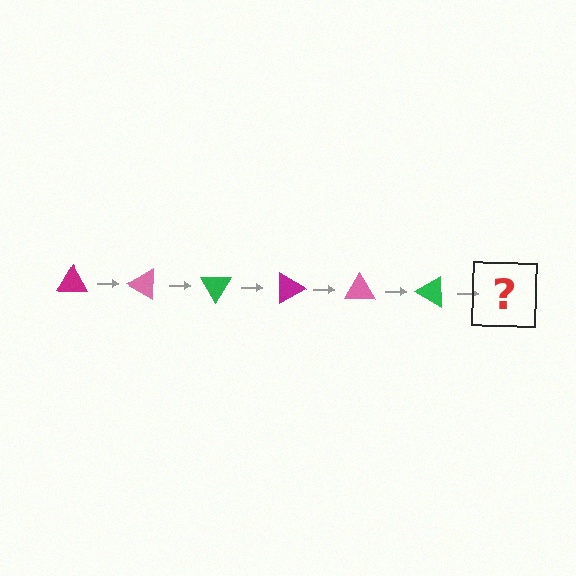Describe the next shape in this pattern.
It should be a magenta triangle, rotated 180 degrees from the start.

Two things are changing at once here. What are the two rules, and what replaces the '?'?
The two rules are that it rotates 30 degrees each step and the color cycles through magenta, pink, and green. The '?' should be a magenta triangle, rotated 180 degrees from the start.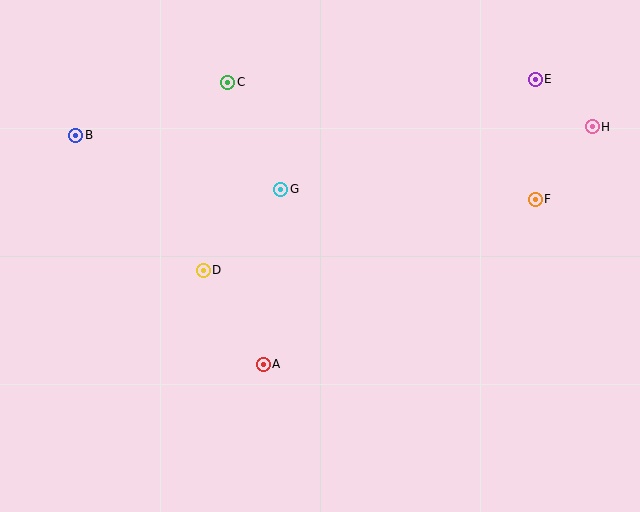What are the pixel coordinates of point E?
Point E is at (535, 79).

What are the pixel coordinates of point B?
Point B is at (76, 135).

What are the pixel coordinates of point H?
Point H is at (592, 127).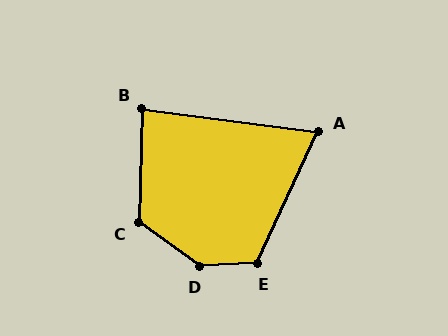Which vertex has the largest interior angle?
D, at approximately 142 degrees.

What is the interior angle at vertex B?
Approximately 84 degrees (acute).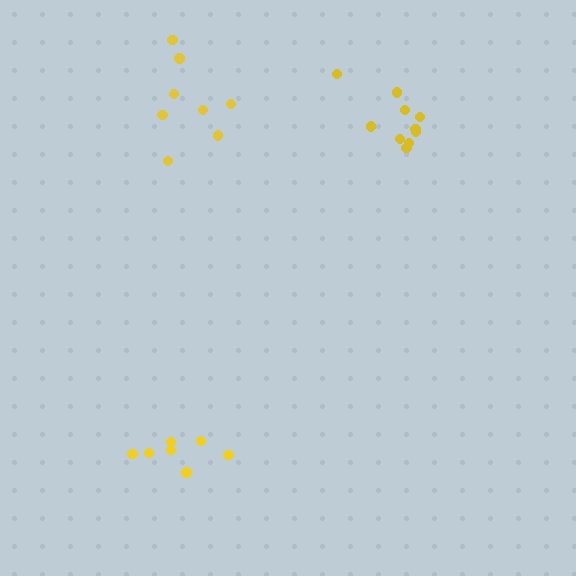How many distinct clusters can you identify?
There are 3 distinct clusters.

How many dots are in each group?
Group 1: 10 dots, Group 2: 8 dots, Group 3: 7 dots (25 total).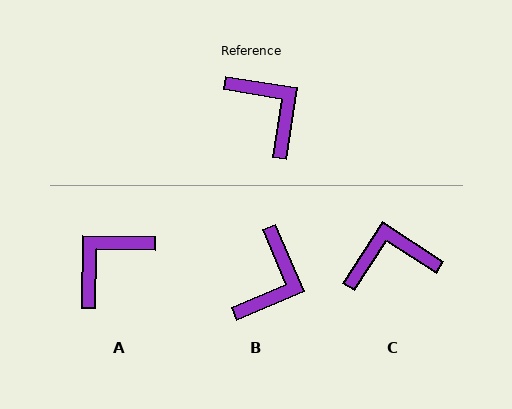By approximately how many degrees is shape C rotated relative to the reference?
Approximately 66 degrees counter-clockwise.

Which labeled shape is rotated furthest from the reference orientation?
A, about 98 degrees away.